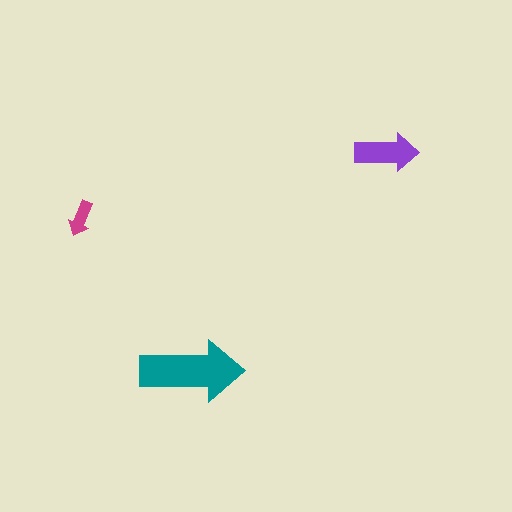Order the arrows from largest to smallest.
the teal one, the purple one, the magenta one.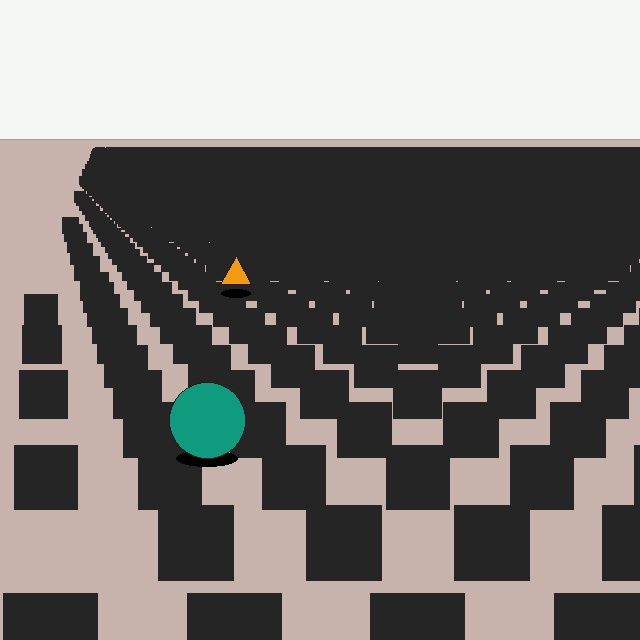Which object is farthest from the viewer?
The orange triangle is farthest from the viewer. It appears smaller and the ground texture around it is denser.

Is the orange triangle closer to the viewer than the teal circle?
No. The teal circle is closer — you can tell from the texture gradient: the ground texture is coarser near it.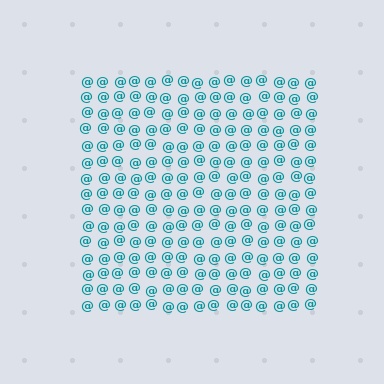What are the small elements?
The small elements are at signs.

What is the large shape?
The large shape is a square.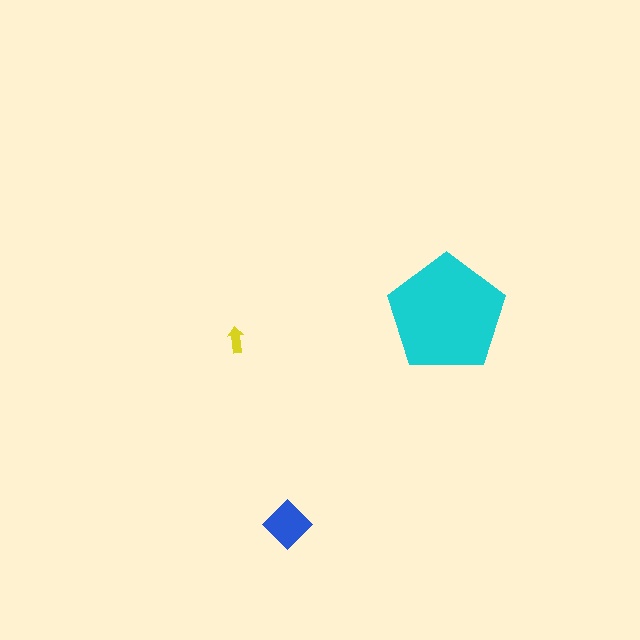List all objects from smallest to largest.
The yellow arrow, the blue diamond, the cyan pentagon.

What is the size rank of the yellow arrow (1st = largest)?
3rd.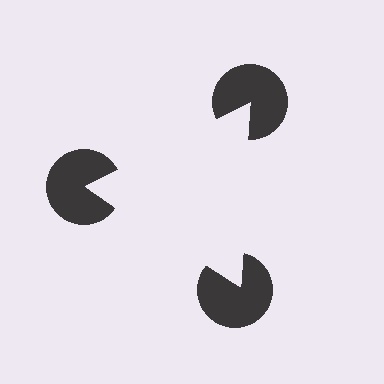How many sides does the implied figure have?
3 sides.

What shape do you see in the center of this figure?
An illusory triangle — its edges are inferred from the aligned wedge cuts in the pac-man discs, not physically drawn.